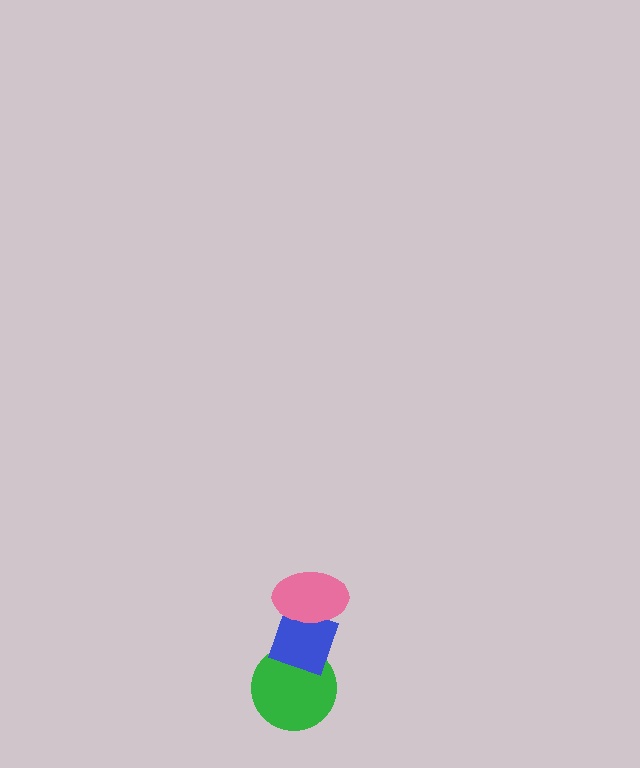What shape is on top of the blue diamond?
The pink ellipse is on top of the blue diamond.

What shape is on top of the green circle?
The blue diamond is on top of the green circle.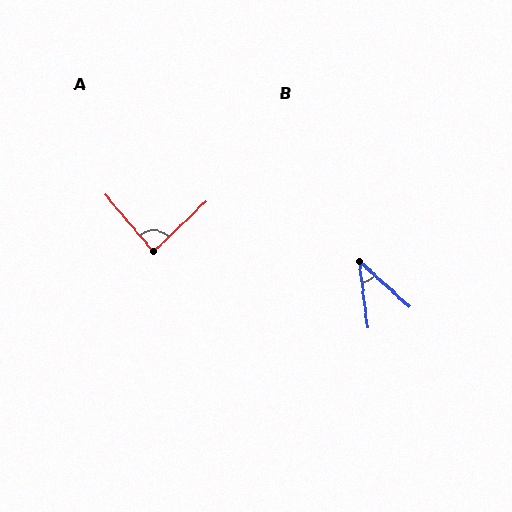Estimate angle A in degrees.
Approximately 86 degrees.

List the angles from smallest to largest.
B (41°), A (86°).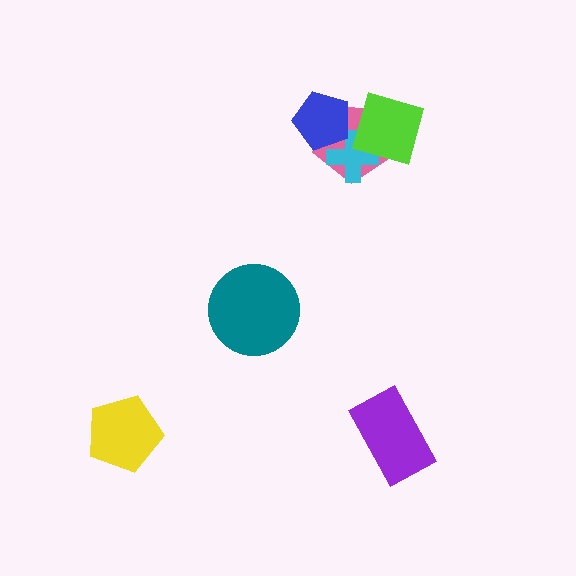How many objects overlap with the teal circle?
0 objects overlap with the teal circle.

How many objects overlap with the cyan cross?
3 objects overlap with the cyan cross.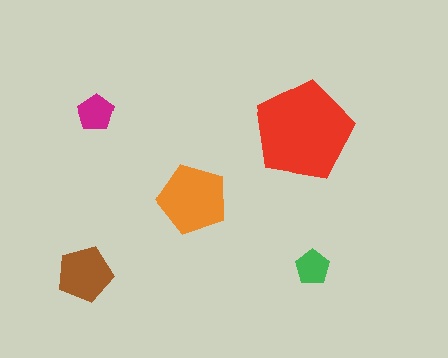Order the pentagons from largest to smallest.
the red one, the orange one, the brown one, the magenta one, the green one.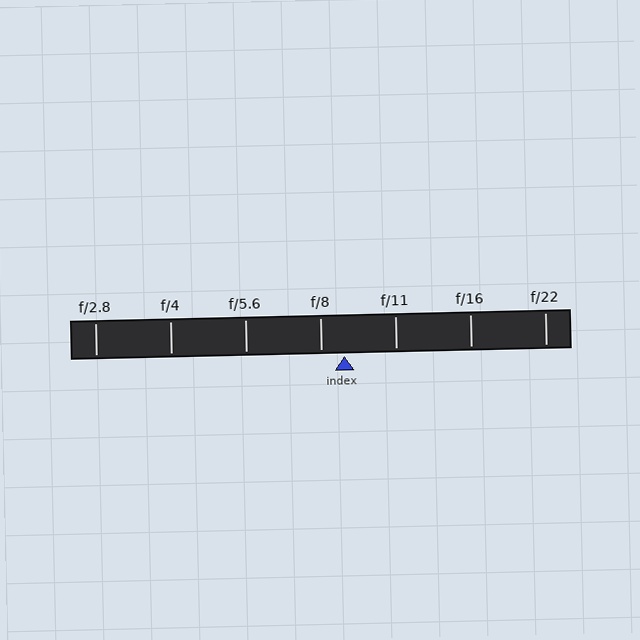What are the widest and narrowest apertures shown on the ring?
The widest aperture shown is f/2.8 and the narrowest is f/22.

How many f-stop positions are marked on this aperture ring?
There are 7 f-stop positions marked.